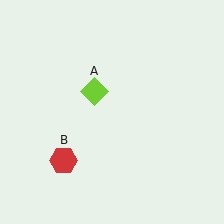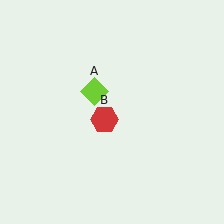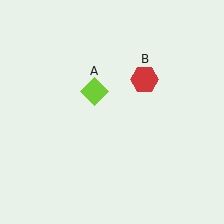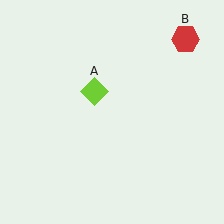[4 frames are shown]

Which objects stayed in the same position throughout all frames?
Lime diamond (object A) remained stationary.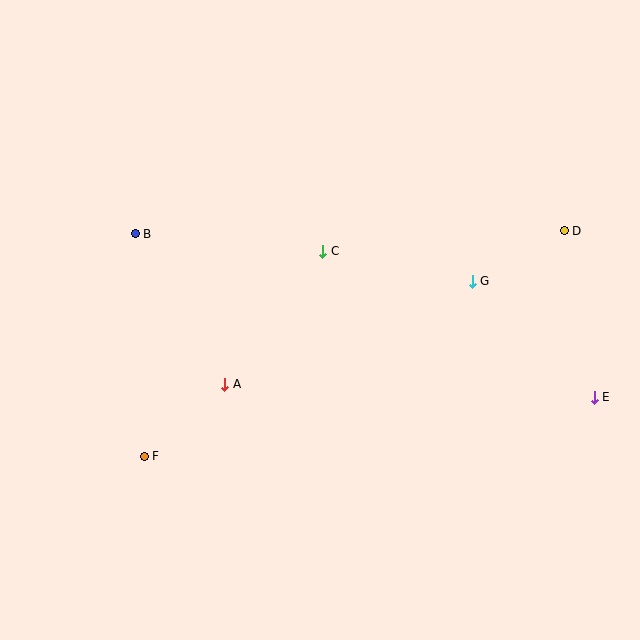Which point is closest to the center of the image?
Point C at (323, 251) is closest to the center.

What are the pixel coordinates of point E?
Point E is at (594, 397).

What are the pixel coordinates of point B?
Point B is at (135, 234).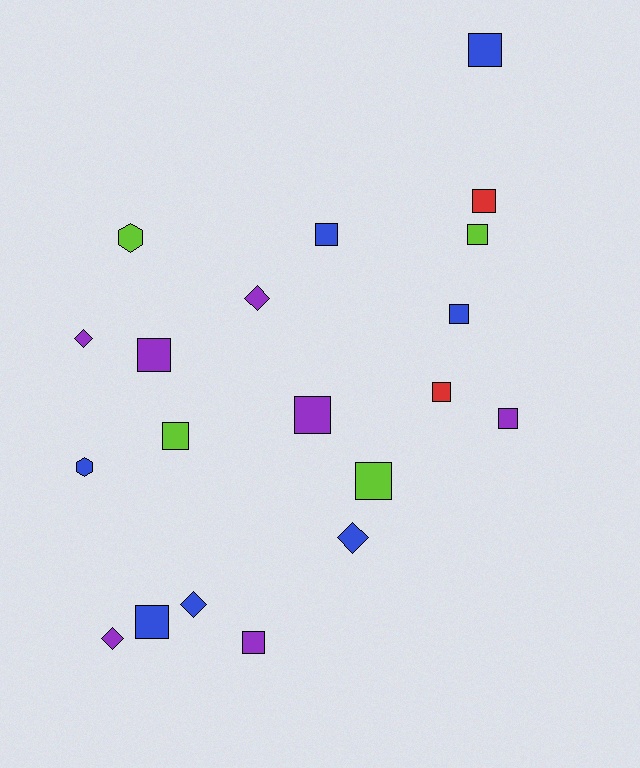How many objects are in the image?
There are 20 objects.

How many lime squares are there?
There are 3 lime squares.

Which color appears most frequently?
Purple, with 7 objects.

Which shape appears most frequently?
Square, with 13 objects.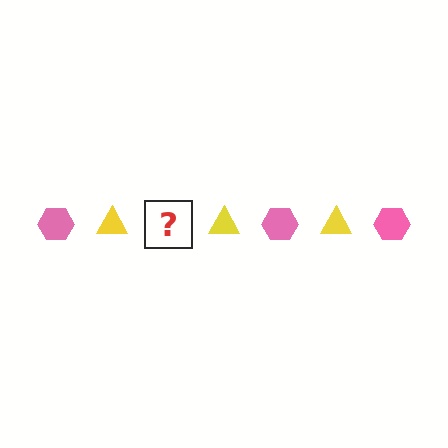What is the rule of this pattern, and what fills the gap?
The rule is that the pattern alternates between pink hexagon and yellow triangle. The gap should be filled with a pink hexagon.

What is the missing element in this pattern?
The missing element is a pink hexagon.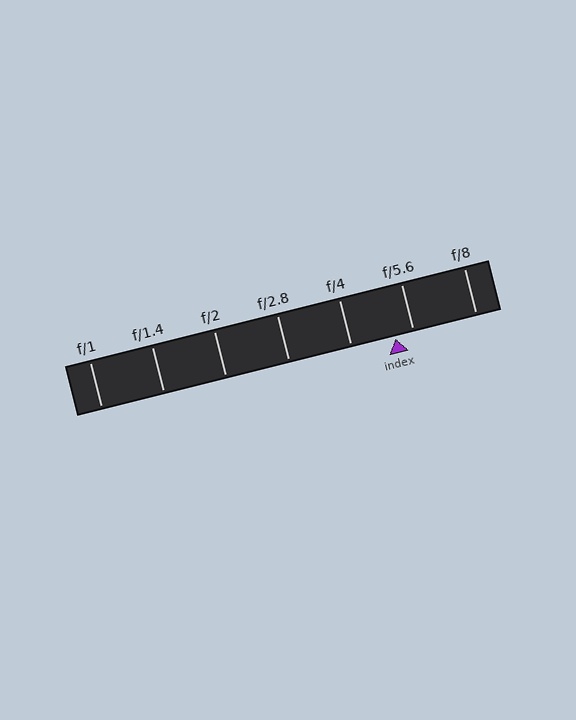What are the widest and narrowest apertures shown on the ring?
The widest aperture shown is f/1 and the narrowest is f/8.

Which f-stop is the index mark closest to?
The index mark is closest to f/5.6.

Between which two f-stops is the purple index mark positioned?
The index mark is between f/4 and f/5.6.